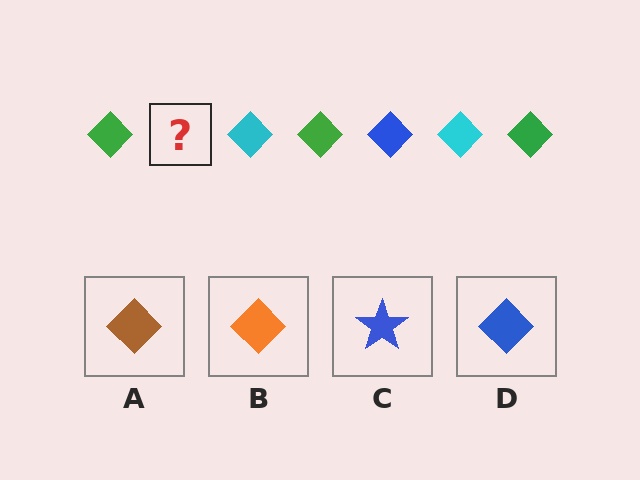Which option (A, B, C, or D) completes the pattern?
D.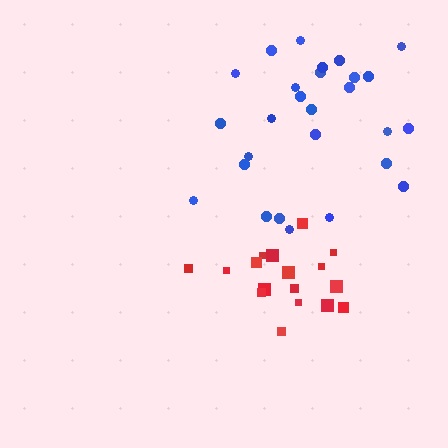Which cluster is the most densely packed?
Red.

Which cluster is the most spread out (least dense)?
Blue.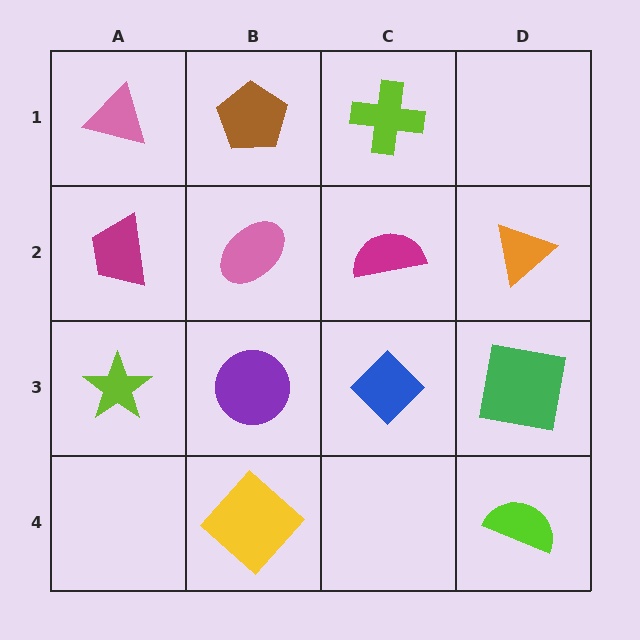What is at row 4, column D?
A lime semicircle.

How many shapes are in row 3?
4 shapes.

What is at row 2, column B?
A pink ellipse.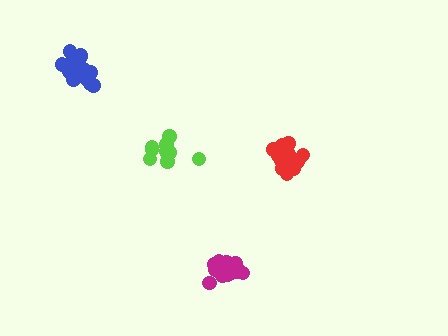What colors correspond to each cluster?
The clusters are colored: magenta, blue, lime, red.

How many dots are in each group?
Group 1: 16 dots, Group 2: 14 dots, Group 3: 10 dots, Group 4: 16 dots (56 total).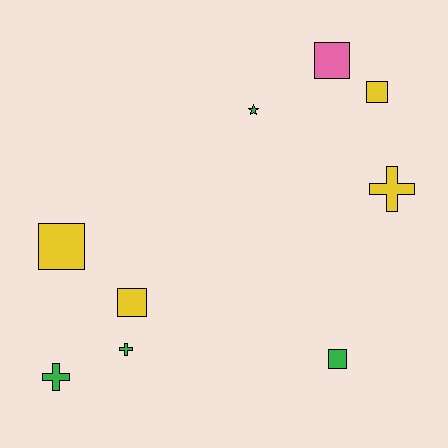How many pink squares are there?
There is 1 pink square.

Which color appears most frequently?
Green, with 4 objects.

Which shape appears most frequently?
Square, with 5 objects.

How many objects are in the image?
There are 9 objects.